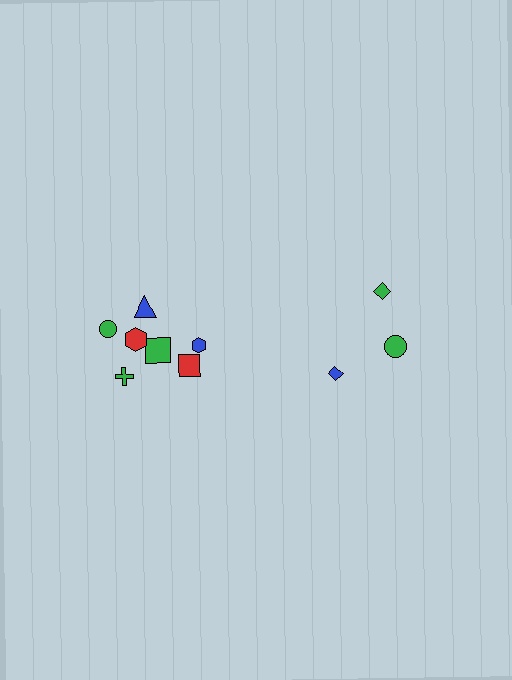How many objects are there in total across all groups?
There are 10 objects.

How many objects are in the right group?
There are 3 objects.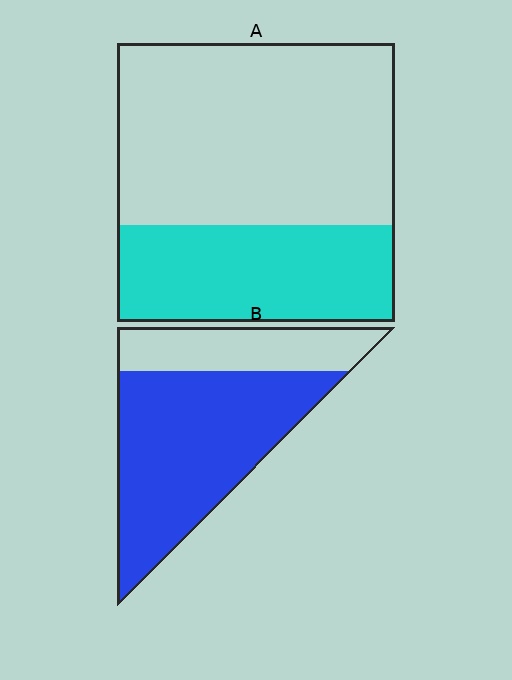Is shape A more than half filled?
No.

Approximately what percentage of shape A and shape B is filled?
A is approximately 35% and B is approximately 70%.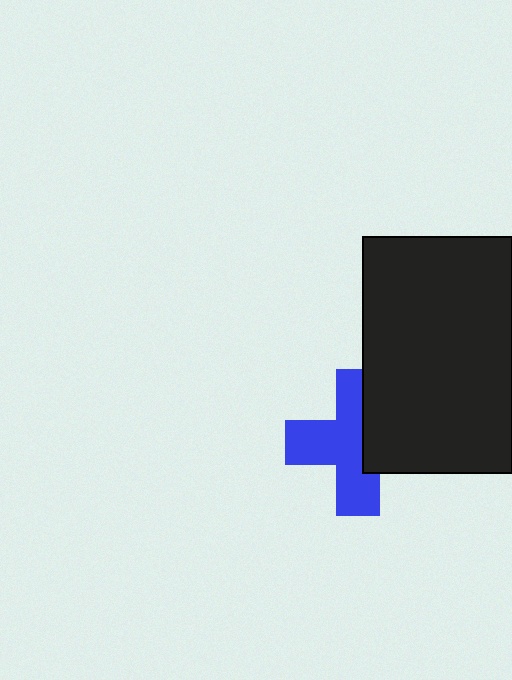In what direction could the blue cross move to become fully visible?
The blue cross could move left. That would shift it out from behind the black rectangle entirely.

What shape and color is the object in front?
The object in front is a black rectangle.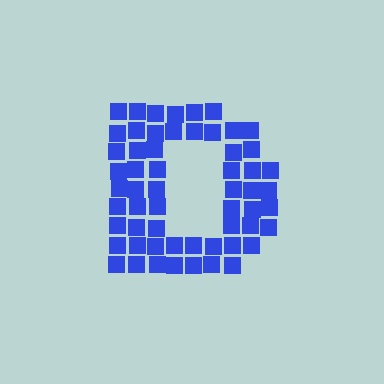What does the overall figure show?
The overall figure shows the letter D.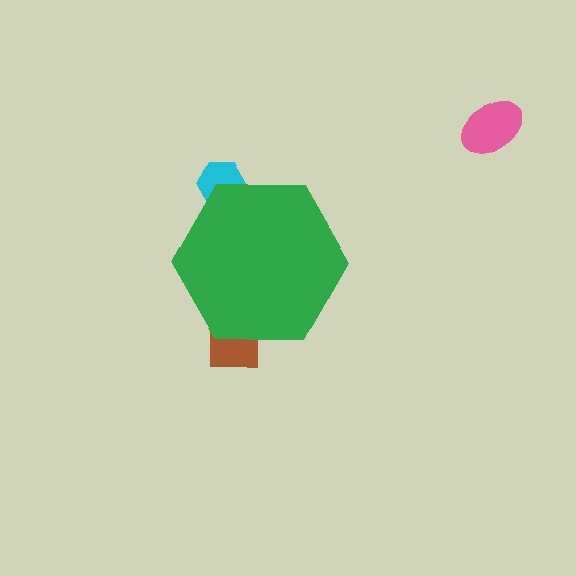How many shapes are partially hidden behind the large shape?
2 shapes are partially hidden.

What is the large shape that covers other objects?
A green hexagon.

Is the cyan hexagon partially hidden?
Yes, the cyan hexagon is partially hidden behind the green hexagon.